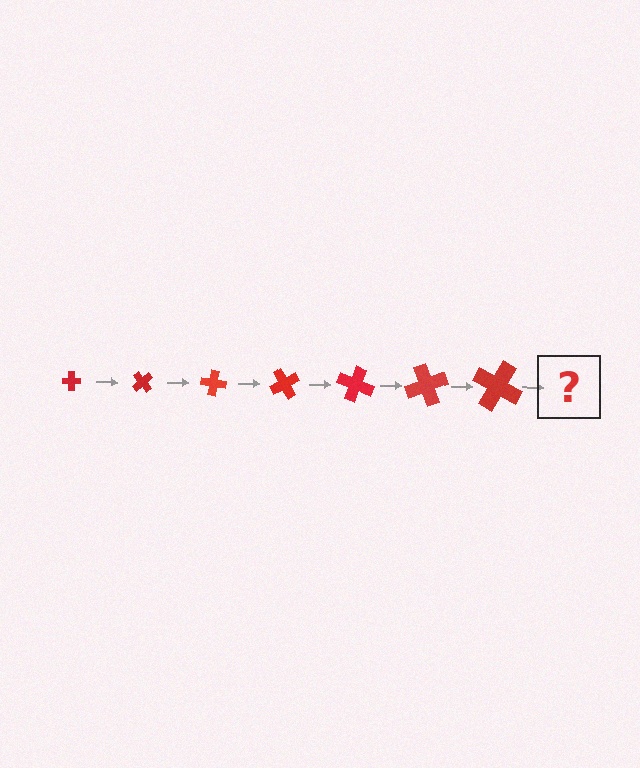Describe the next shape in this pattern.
It should be a cross, larger than the previous one and rotated 350 degrees from the start.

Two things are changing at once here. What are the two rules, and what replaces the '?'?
The two rules are that the cross grows larger each step and it rotates 50 degrees each step. The '?' should be a cross, larger than the previous one and rotated 350 degrees from the start.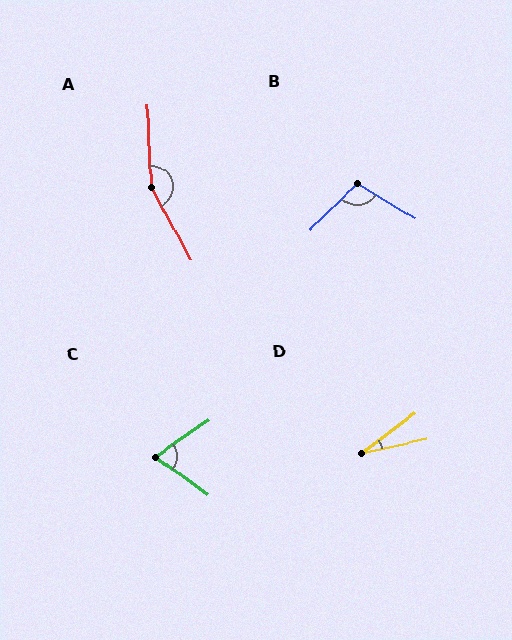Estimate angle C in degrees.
Approximately 71 degrees.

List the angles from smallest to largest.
D (25°), C (71°), B (104°), A (154°).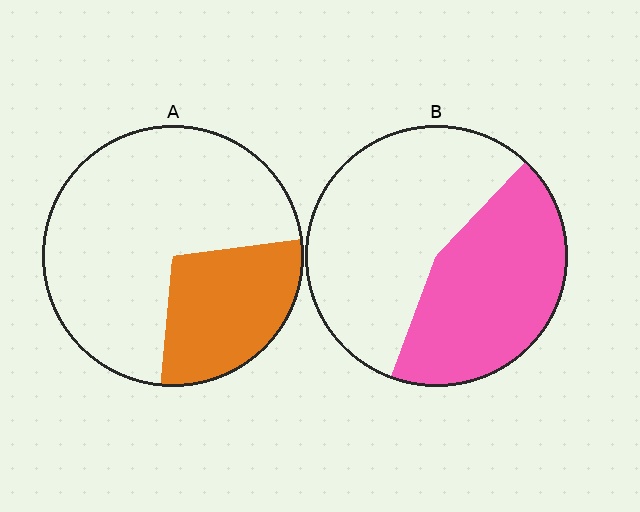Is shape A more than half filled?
No.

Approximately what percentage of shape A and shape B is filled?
A is approximately 30% and B is approximately 45%.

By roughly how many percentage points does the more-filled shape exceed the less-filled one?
By roughly 15 percentage points (B over A).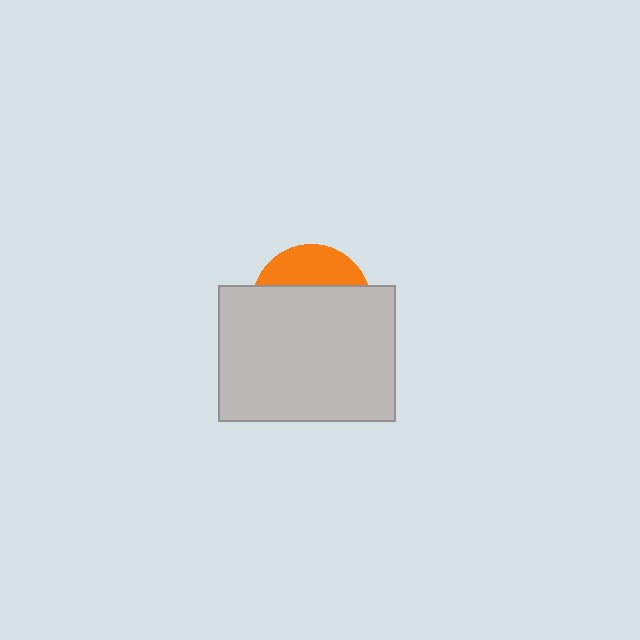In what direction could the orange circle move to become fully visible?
The orange circle could move up. That would shift it out from behind the light gray rectangle entirely.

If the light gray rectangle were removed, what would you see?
You would see the complete orange circle.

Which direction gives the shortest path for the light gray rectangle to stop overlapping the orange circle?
Moving down gives the shortest separation.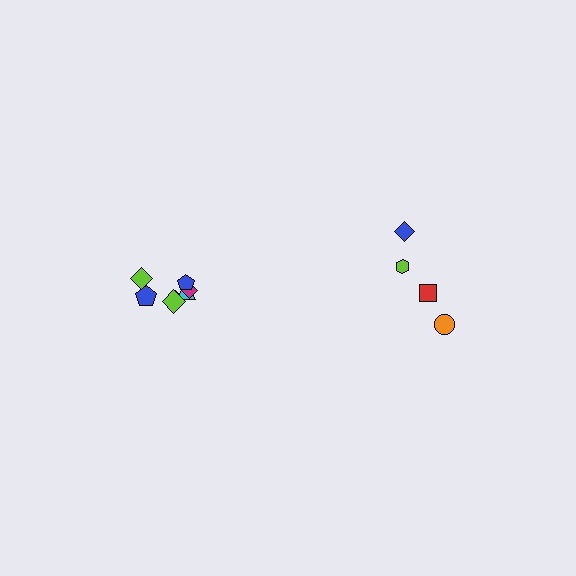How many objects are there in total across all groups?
There are 11 objects.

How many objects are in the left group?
There are 7 objects.